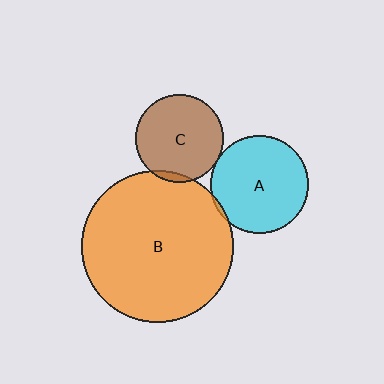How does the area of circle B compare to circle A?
Approximately 2.4 times.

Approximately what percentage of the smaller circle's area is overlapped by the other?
Approximately 5%.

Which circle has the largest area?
Circle B (orange).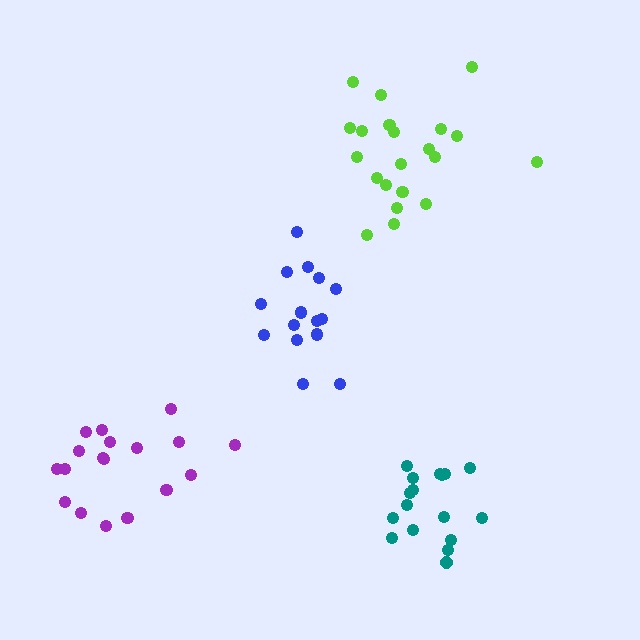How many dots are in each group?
Group 1: 21 dots, Group 2: 18 dots, Group 3: 15 dots, Group 4: 17 dots (71 total).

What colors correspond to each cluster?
The clusters are colored: lime, purple, blue, teal.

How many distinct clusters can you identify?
There are 4 distinct clusters.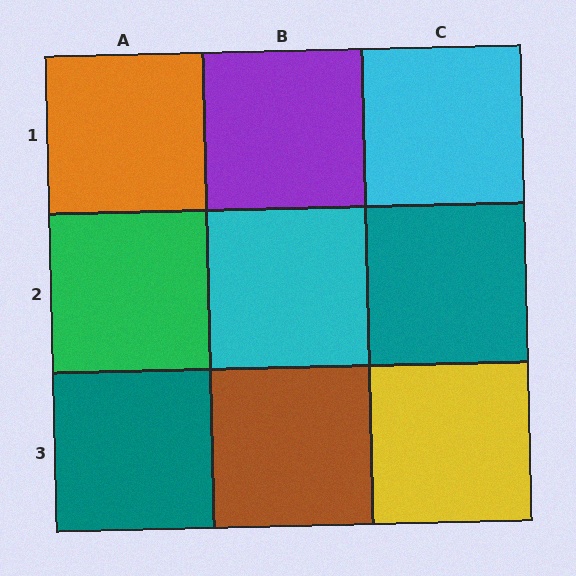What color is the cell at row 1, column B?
Purple.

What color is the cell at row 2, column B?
Cyan.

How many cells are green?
1 cell is green.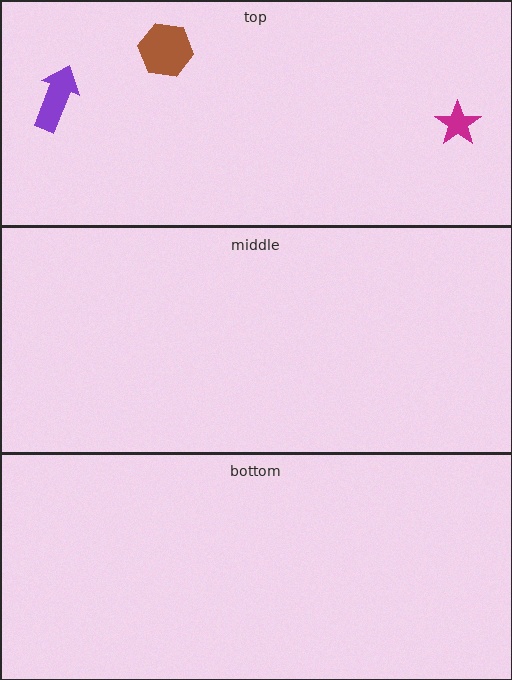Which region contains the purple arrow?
The top region.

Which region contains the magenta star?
The top region.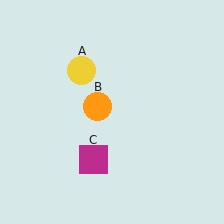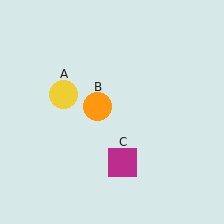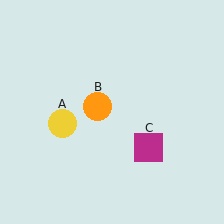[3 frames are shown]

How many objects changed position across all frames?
2 objects changed position: yellow circle (object A), magenta square (object C).